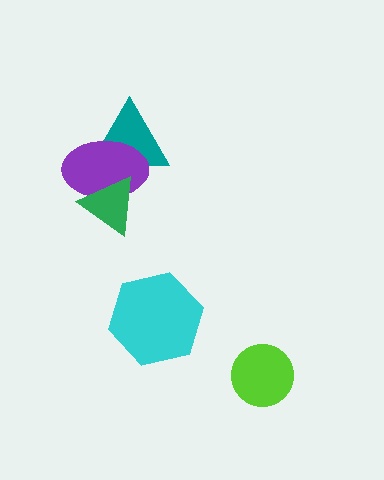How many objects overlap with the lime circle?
0 objects overlap with the lime circle.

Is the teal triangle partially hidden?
Yes, it is partially covered by another shape.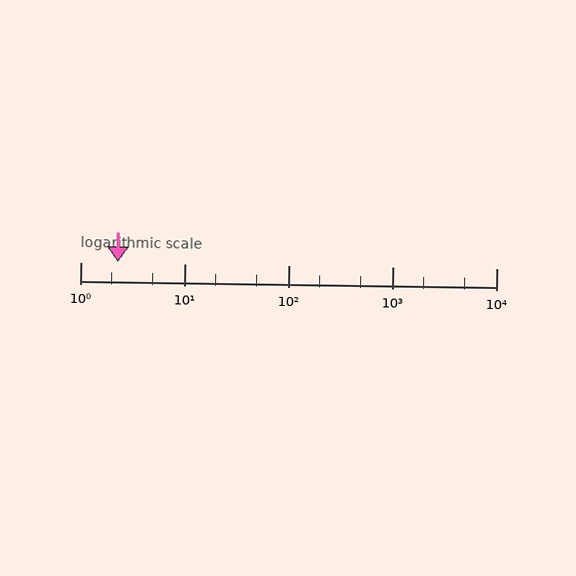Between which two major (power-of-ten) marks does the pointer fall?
The pointer is between 1 and 10.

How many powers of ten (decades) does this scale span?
The scale spans 4 decades, from 1 to 10000.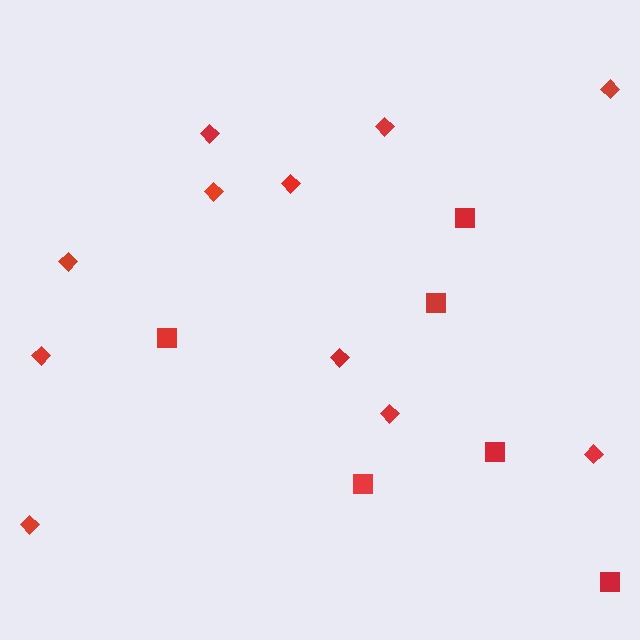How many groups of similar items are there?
There are 2 groups: one group of squares (6) and one group of diamonds (11).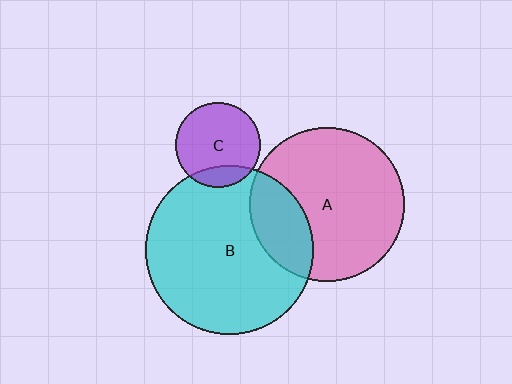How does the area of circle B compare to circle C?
Approximately 3.9 times.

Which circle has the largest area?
Circle B (cyan).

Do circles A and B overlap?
Yes.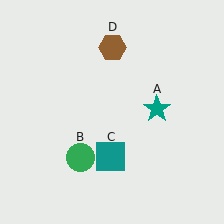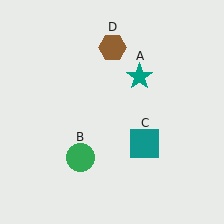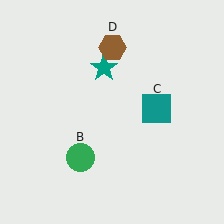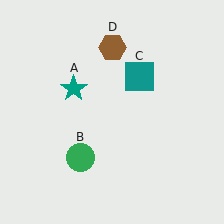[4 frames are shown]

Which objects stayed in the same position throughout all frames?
Green circle (object B) and brown hexagon (object D) remained stationary.